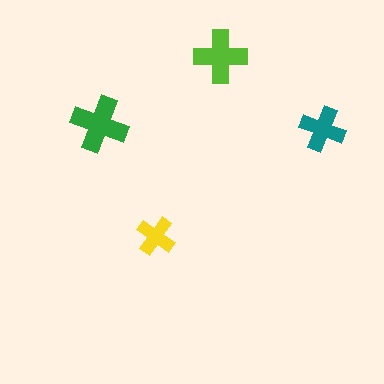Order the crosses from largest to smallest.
the green one, the lime one, the teal one, the yellow one.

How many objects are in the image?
There are 4 objects in the image.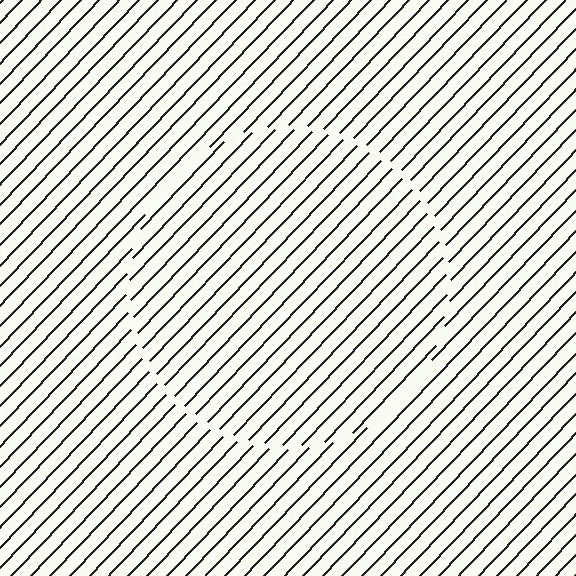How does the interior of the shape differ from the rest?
The interior of the shape contains the same grating, shifted by half a period — the contour is defined by the phase discontinuity where line-ends from the inner and outer gratings abut.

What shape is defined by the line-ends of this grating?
An illusory circle. The interior of the shape contains the same grating, shifted by half a period — the contour is defined by the phase discontinuity where line-ends from the inner and outer gratings abut.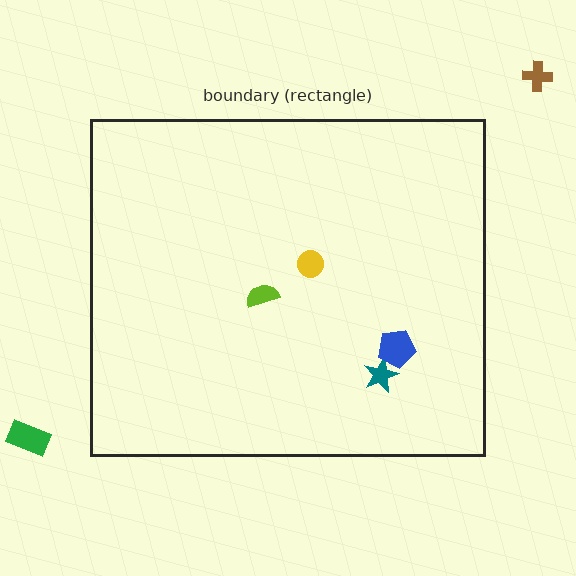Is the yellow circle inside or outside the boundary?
Inside.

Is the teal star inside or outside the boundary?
Inside.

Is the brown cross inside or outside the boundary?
Outside.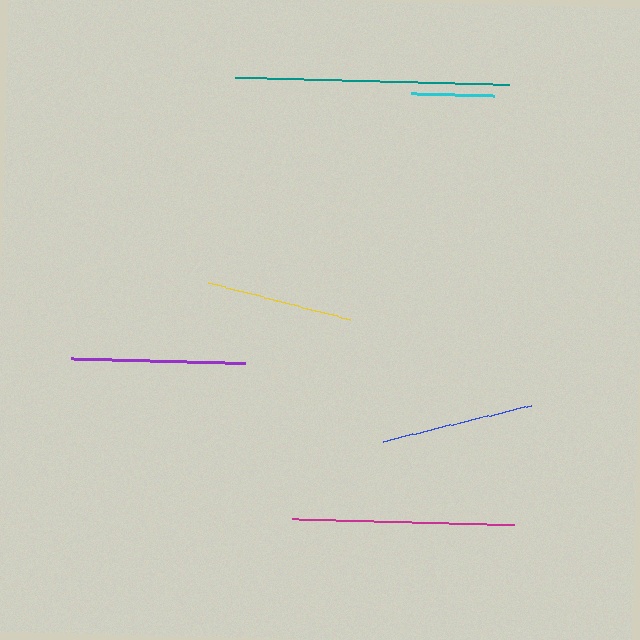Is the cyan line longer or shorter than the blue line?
The blue line is longer than the cyan line.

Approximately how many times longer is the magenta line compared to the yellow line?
The magenta line is approximately 1.5 times the length of the yellow line.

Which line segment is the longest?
The teal line is the longest at approximately 273 pixels.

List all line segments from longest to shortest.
From longest to shortest: teal, magenta, purple, blue, yellow, cyan.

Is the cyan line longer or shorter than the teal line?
The teal line is longer than the cyan line.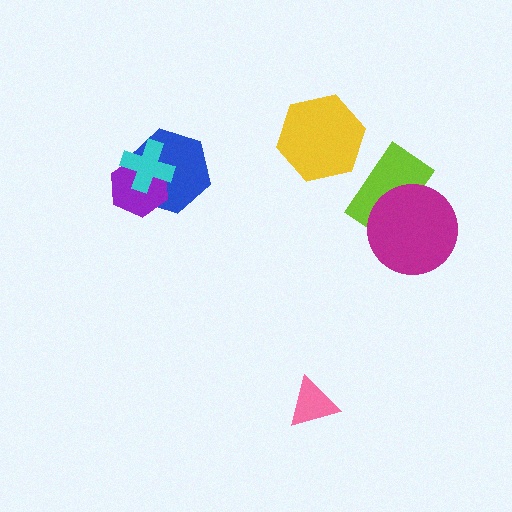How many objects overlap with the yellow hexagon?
0 objects overlap with the yellow hexagon.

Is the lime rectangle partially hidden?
Yes, it is partially covered by another shape.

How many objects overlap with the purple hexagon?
2 objects overlap with the purple hexagon.